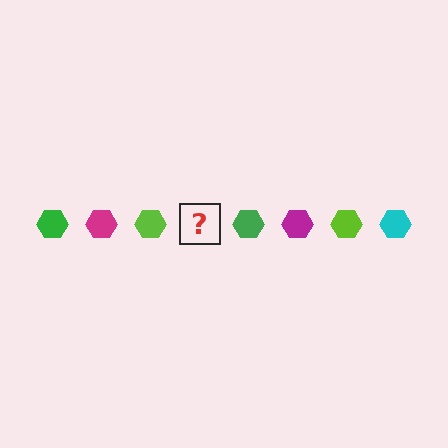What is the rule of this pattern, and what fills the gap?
The rule is that the pattern cycles through green, magenta, lime, cyan hexagons. The gap should be filled with a cyan hexagon.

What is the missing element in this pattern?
The missing element is a cyan hexagon.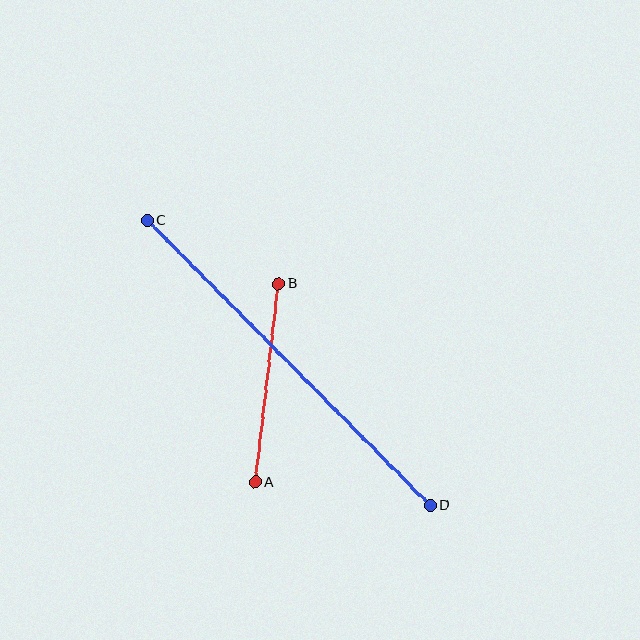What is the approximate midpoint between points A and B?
The midpoint is at approximately (267, 383) pixels.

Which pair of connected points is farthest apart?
Points C and D are farthest apart.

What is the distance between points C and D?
The distance is approximately 401 pixels.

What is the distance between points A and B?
The distance is approximately 200 pixels.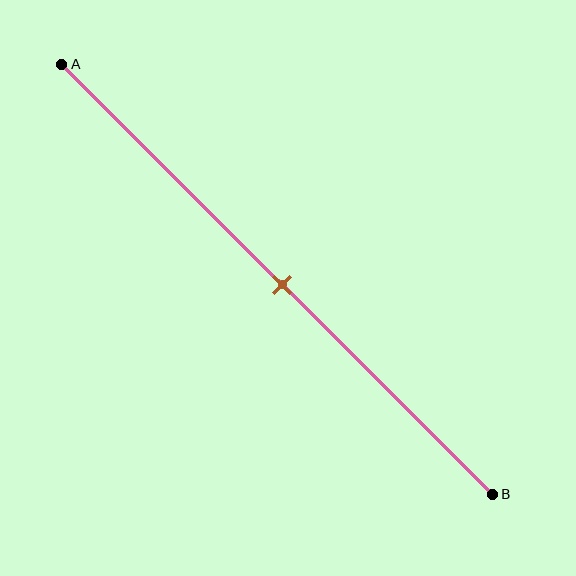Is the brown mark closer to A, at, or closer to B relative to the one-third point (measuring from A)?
The brown mark is closer to point B than the one-third point of segment AB.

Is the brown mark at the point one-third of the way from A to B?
No, the mark is at about 50% from A, not at the 33% one-third point.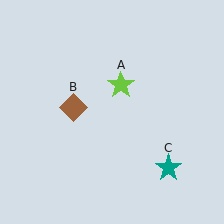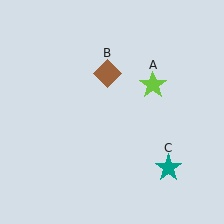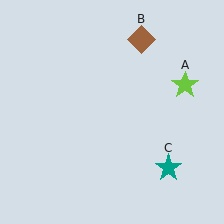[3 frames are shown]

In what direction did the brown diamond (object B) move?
The brown diamond (object B) moved up and to the right.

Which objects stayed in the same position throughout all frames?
Teal star (object C) remained stationary.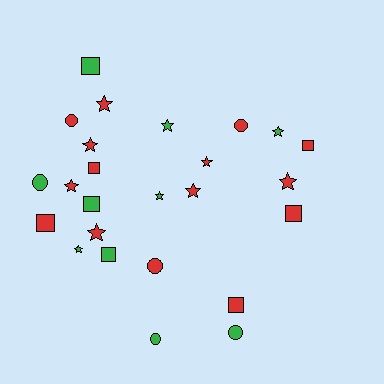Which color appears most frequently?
Red, with 15 objects.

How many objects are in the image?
There are 25 objects.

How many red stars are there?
There are 7 red stars.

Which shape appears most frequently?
Star, with 11 objects.